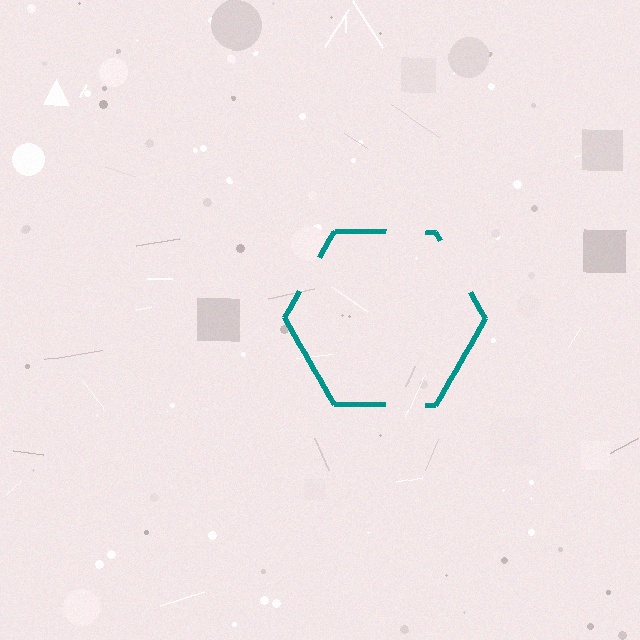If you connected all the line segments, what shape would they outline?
They would outline a hexagon.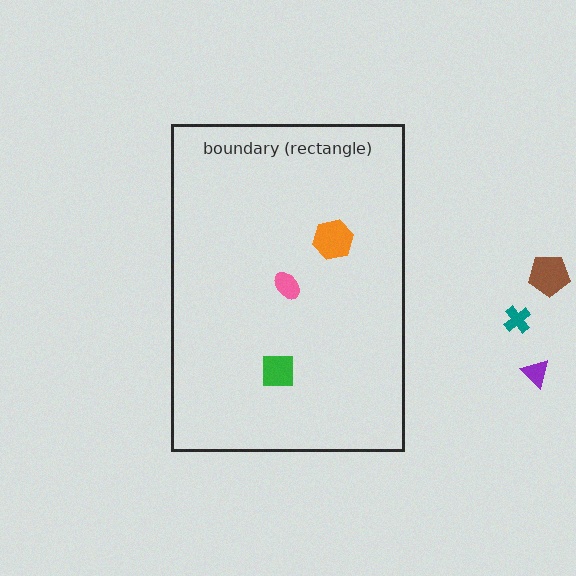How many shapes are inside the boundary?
3 inside, 3 outside.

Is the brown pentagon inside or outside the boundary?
Outside.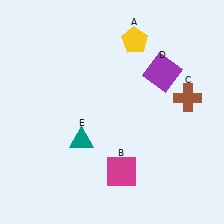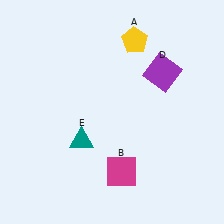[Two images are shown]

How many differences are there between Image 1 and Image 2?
There is 1 difference between the two images.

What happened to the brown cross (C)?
The brown cross (C) was removed in Image 2. It was in the top-right area of Image 1.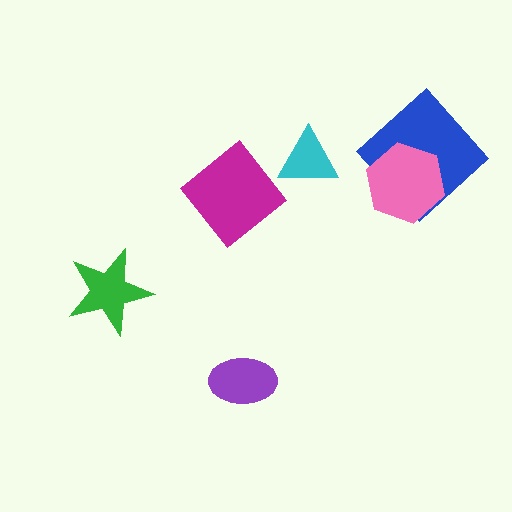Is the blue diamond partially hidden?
Yes, it is partially covered by another shape.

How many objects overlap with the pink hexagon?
1 object overlaps with the pink hexagon.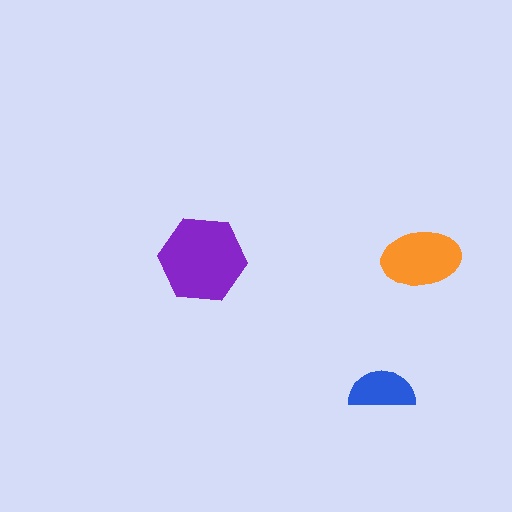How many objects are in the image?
There are 3 objects in the image.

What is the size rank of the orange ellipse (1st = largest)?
2nd.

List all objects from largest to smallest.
The purple hexagon, the orange ellipse, the blue semicircle.